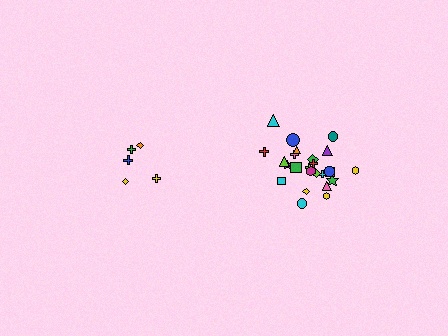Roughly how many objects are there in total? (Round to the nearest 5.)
Roughly 30 objects in total.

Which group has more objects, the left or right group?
The right group.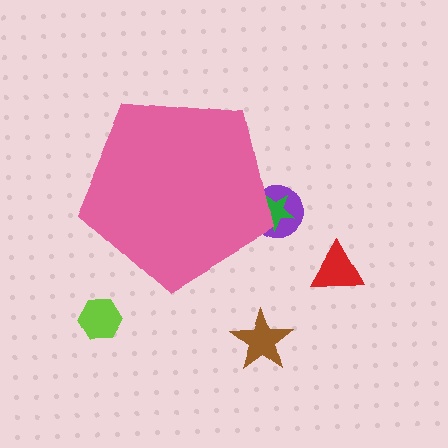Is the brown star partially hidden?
No, the brown star is fully visible.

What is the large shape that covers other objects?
A pink pentagon.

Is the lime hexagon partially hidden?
No, the lime hexagon is fully visible.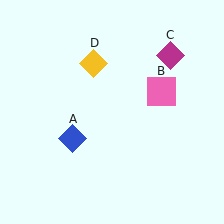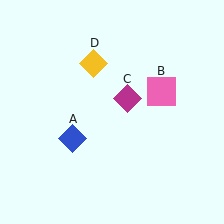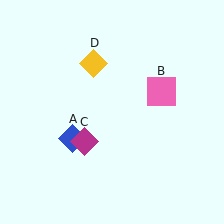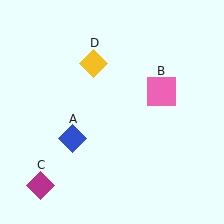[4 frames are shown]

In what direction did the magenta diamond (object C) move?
The magenta diamond (object C) moved down and to the left.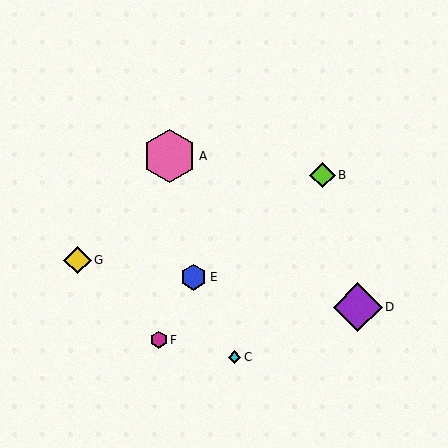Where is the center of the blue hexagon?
The center of the blue hexagon is at (194, 277).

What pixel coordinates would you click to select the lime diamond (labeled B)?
Click at (322, 175) to select the lime diamond B.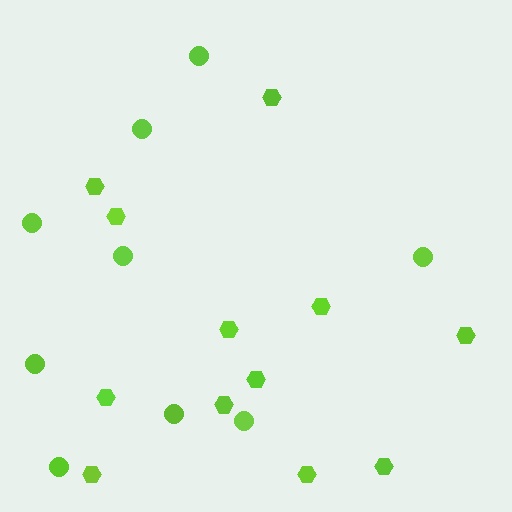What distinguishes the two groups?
There are 2 groups: one group of circles (9) and one group of hexagons (12).